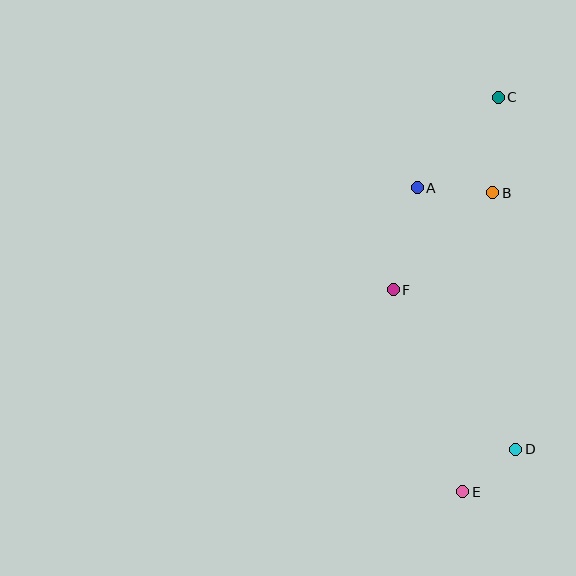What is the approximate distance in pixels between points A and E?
The distance between A and E is approximately 307 pixels.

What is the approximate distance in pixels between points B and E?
The distance between B and E is approximately 301 pixels.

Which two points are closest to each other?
Points D and E are closest to each other.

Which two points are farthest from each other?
Points C and E are farthest from each other.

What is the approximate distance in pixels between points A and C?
The distance between A and C is approximately 122 pixels.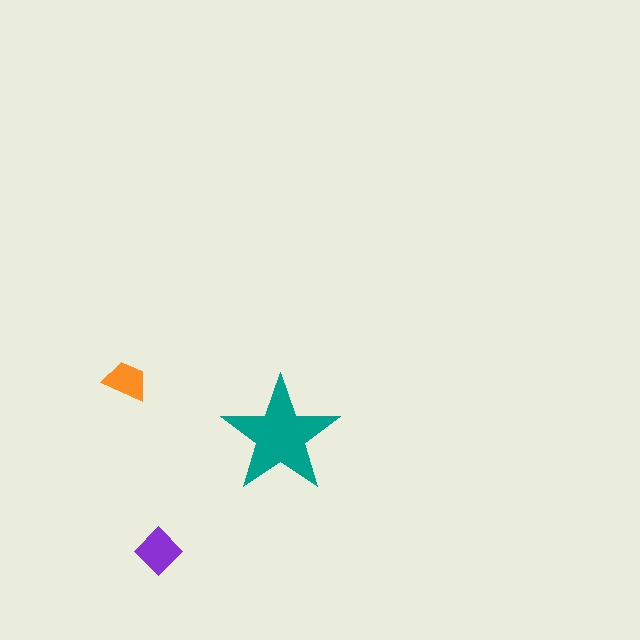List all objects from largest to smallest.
The teal star, the purple diamond, the orange trapezoid.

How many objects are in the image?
There are 3 objects in the image.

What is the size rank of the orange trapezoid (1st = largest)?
3rd.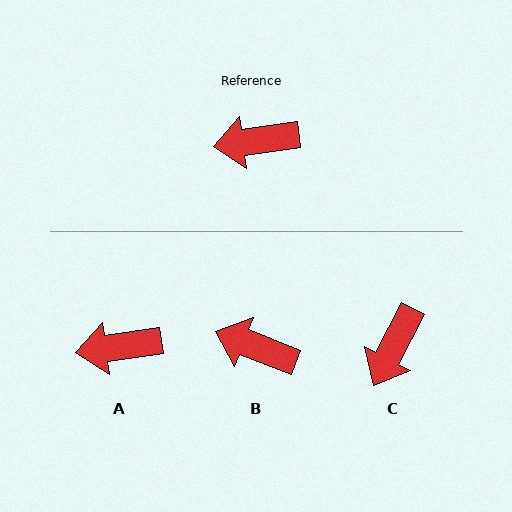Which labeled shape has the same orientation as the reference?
A.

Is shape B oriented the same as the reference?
No, it is off by about 29 degrees.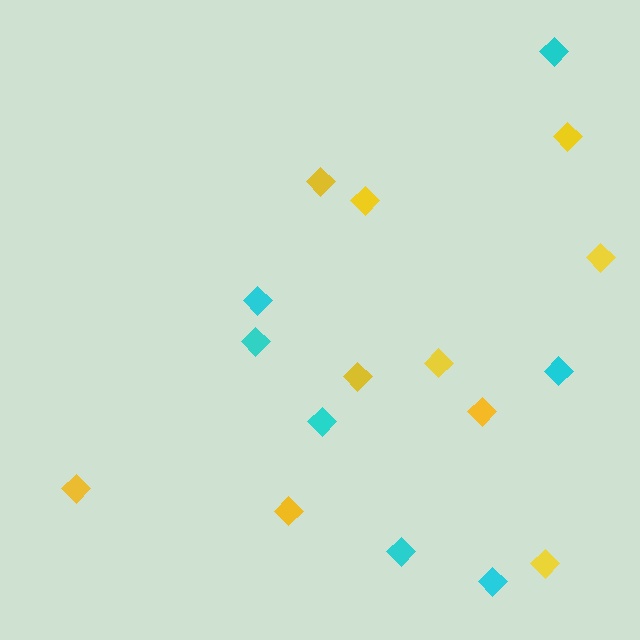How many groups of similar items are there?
There are 2 groups: one group of cyan diamonds (7) and one group of yellow diamonds (10).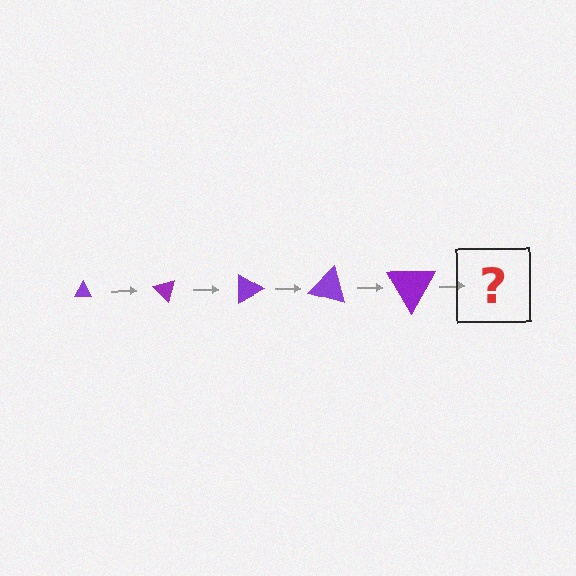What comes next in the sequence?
The next element should be a triangle, larger than the previous one and rotated 225 degrees from the start.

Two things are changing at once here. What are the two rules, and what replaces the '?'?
The two rules are that the triangle grows larger each step and it rotates 45 degrees each step. The '?' should be a triangle, larger than the previous one and rotated 225 degrees from the start.